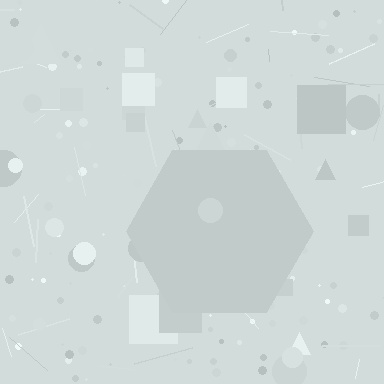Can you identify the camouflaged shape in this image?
The camouflaged shape is a hexagon.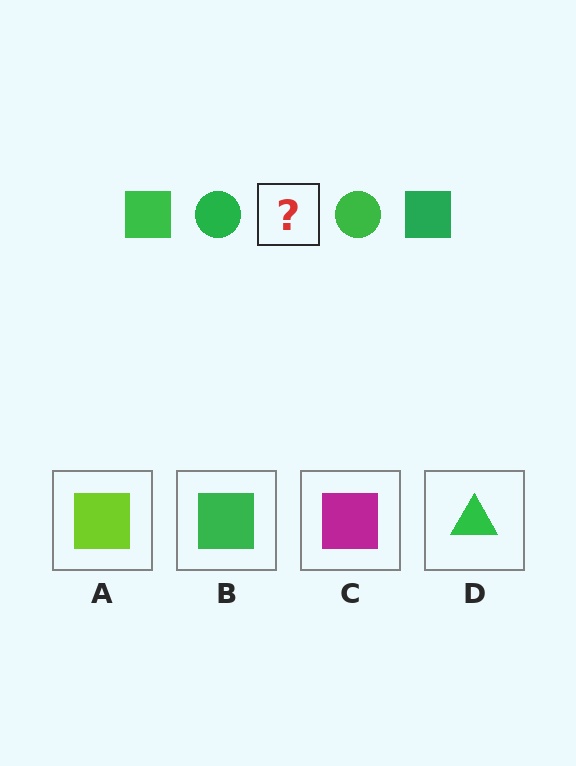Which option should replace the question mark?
Option B.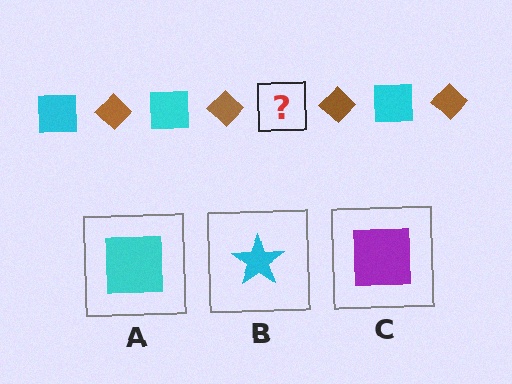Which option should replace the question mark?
Option A.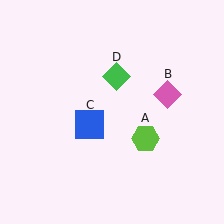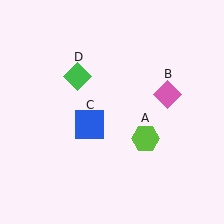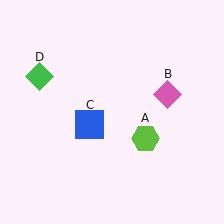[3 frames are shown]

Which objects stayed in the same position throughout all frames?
Lime hexagon (object A) and pink diamond (object B) and blue square (object C) remained stationary.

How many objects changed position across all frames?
1 object changed position: green diamond (object D).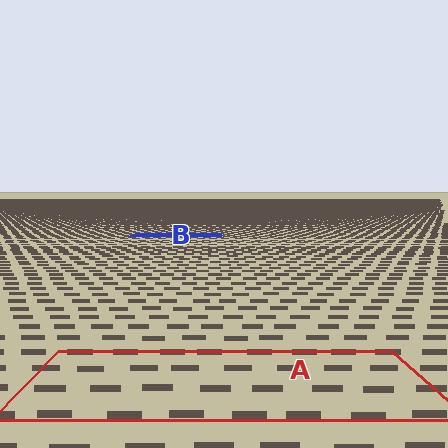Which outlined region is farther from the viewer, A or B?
Region B is farther from the viewer — the texture elements inside it appear smaller and more densely packed.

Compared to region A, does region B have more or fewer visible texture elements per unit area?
Region B has more texture elements per unit area — they are packed more densely because it is farther away.